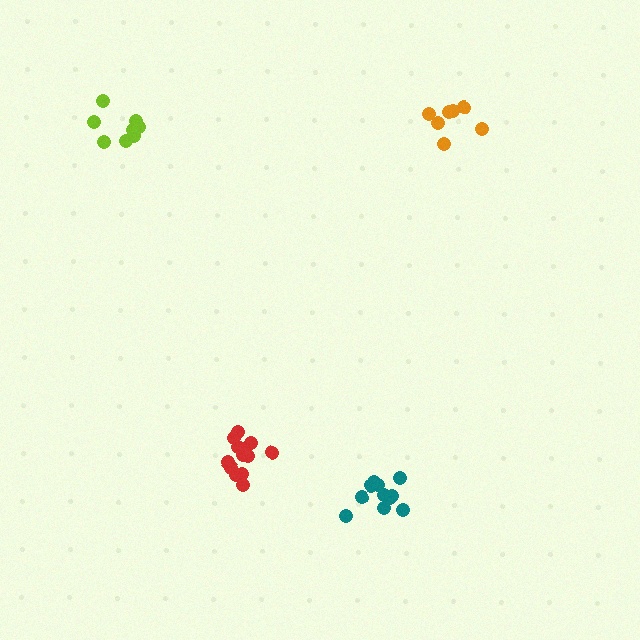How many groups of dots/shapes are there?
There are 4 groups.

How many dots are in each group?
Group 1: 7 dots, Group 2: 13 dots, Group 3: 11 dots, Group 4: 8 dots (39 total).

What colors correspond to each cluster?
The clusters are colored: orange, red, teal, lime.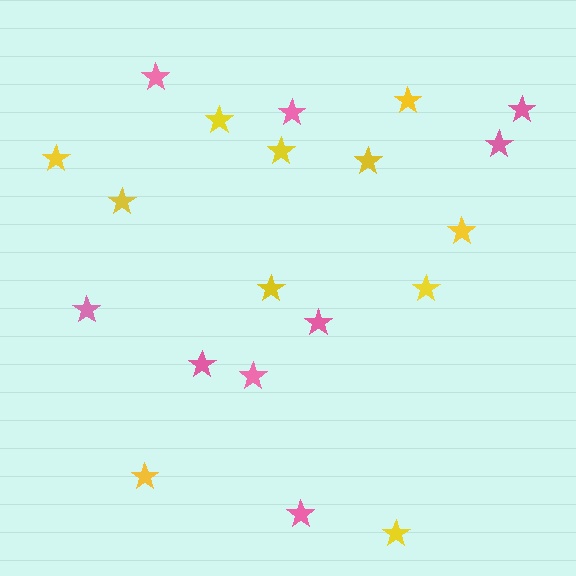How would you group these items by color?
There are 2 groups: one group of yellow stars (11) and one group of pink stars (9).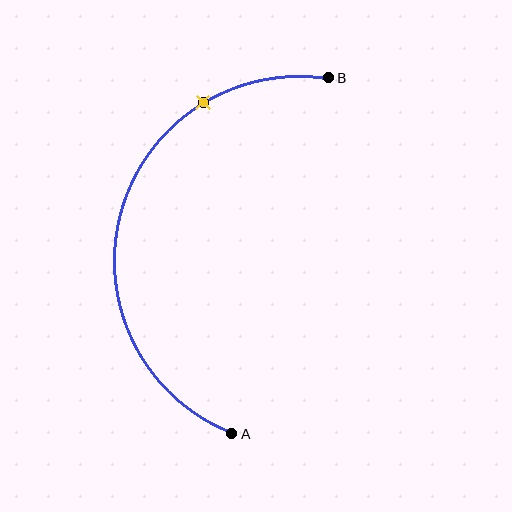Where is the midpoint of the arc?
The arc midpoint is the point on the curve farthest from the straight line joining A and B. It sits to the left of that line.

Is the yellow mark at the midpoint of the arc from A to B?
No. The yellow mark lies on the arc but is closer to endpoint B. The arc midpoint would be at the point on the curve equidistant along the arc from both A and B.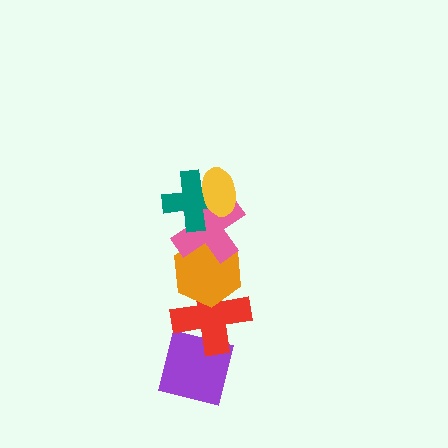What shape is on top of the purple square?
The red cross is on top of the purple square.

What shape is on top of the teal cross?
The yellow ellipse is on top of the teal cross.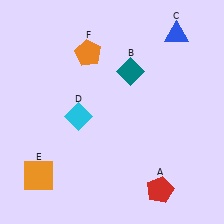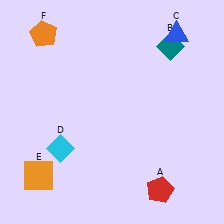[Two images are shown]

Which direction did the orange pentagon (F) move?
The orange pentagon (F) moved left.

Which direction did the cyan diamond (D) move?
The cyan diamond (D) moved down.